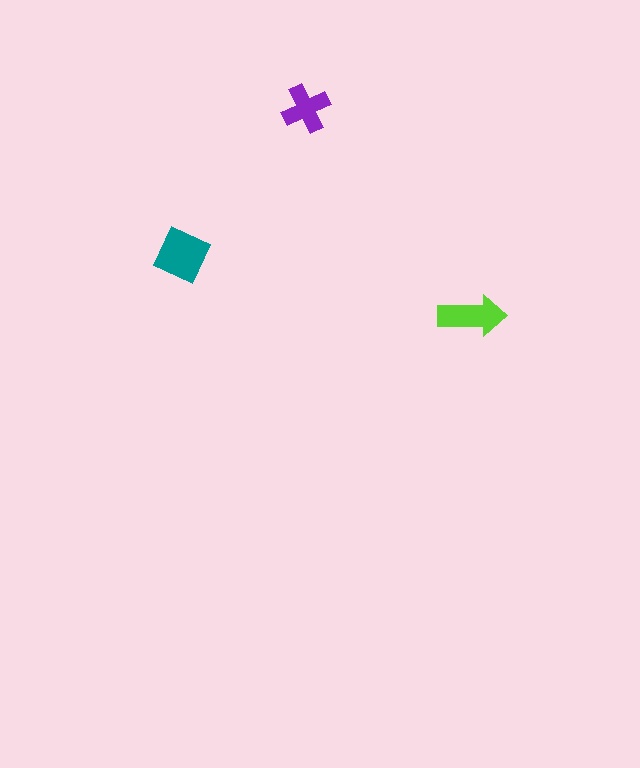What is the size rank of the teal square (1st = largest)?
1st.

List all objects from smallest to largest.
The purple cross, the lime arrow, the teal square.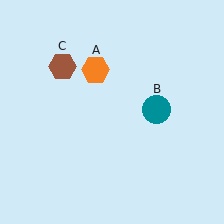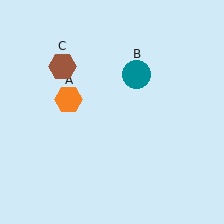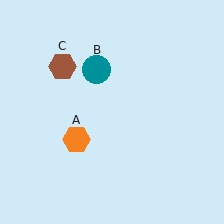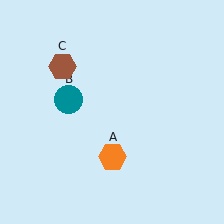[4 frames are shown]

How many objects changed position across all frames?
2 objects changed position: orange hexagon (object A), teal circle (object B).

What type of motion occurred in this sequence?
The orange hexagon (object A), teal circle (object B) rotated counterclockwise around the center of the scene.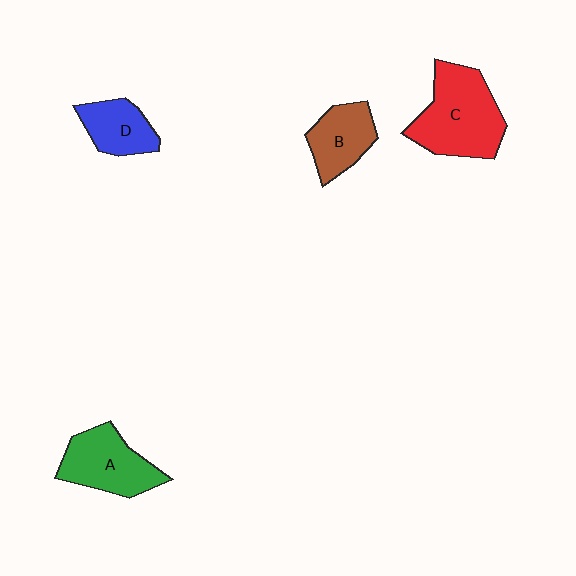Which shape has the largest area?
Shape C (red).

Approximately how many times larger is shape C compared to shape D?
Approximately 1.9 times.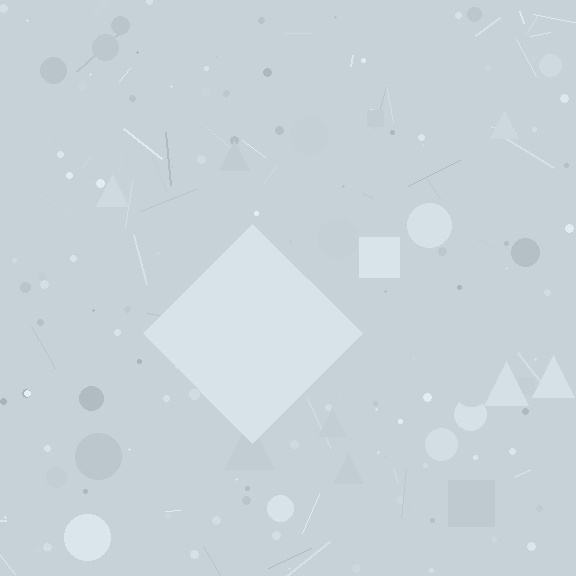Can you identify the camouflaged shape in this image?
The camouflaged shape is a diamond.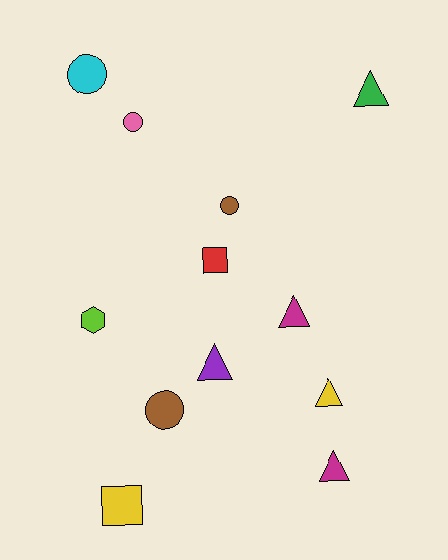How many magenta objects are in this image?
There are 2 magenta objects.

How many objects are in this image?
There are 12 objects.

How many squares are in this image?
There are 2 squares.